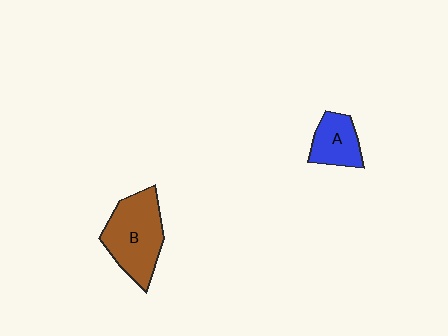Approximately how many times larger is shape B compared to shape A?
Approximately 1.8 times.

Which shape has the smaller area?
Shape A (blue).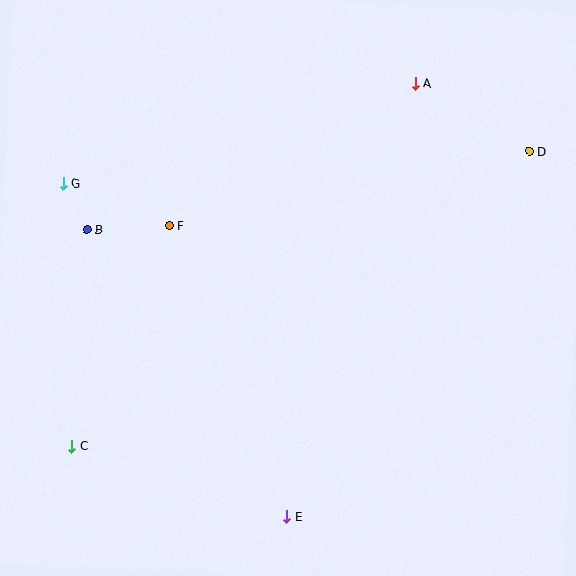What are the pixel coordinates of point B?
Point B is at (87, 229).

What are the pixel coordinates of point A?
Point A is at (415, 83).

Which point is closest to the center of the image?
Point F at (169, 226) is closest to the center.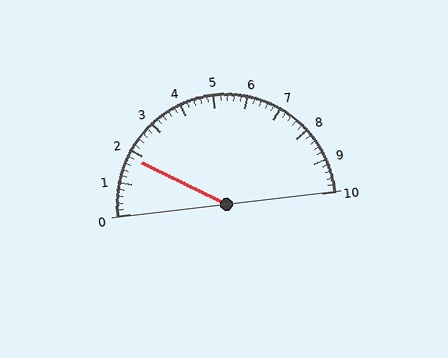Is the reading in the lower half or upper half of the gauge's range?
The reading is in the lower half of the range (0 to 10).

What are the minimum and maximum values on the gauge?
The gauge ranges from 0 to 10.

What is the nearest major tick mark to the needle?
The nearest major tick mark is 2.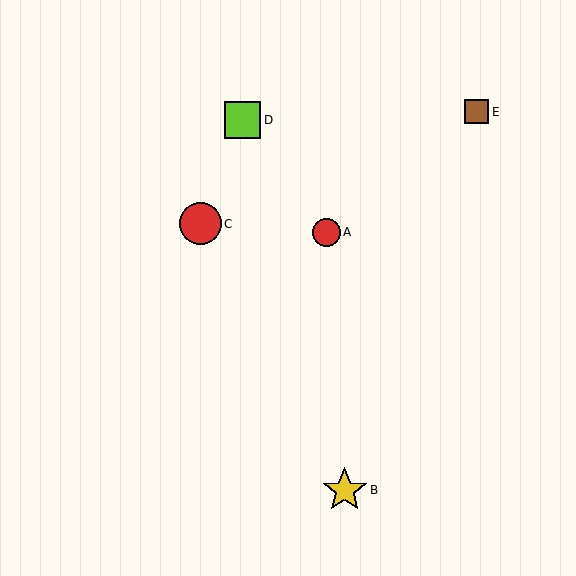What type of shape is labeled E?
Shape E is a brown square.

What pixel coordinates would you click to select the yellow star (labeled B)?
Click at (345, 490) to select the yellow star B.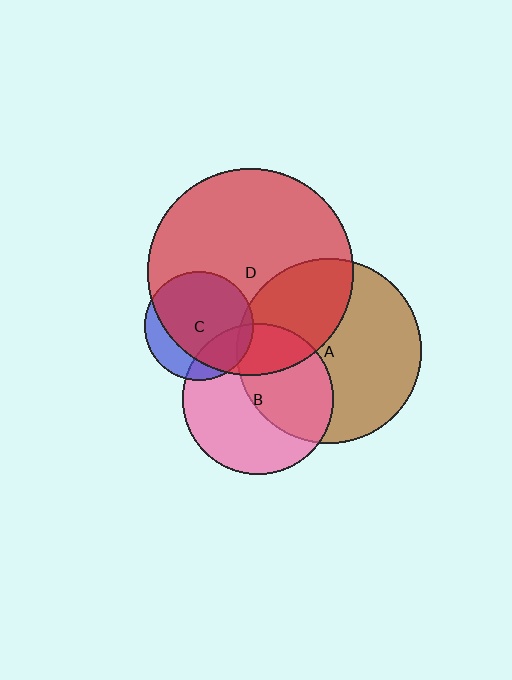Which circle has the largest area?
Circle D (red).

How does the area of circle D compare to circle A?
Approximately 1.2 times.